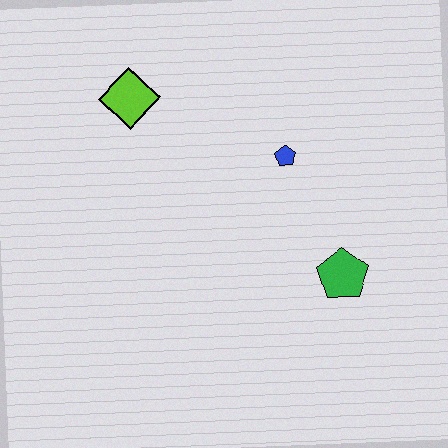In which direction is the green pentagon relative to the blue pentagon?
The green pentagon is below the blue pentagon.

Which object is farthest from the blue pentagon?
The lime diamond is farthest from the blue pentagon.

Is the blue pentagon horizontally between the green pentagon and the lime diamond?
Yes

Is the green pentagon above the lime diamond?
No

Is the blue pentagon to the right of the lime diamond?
Yes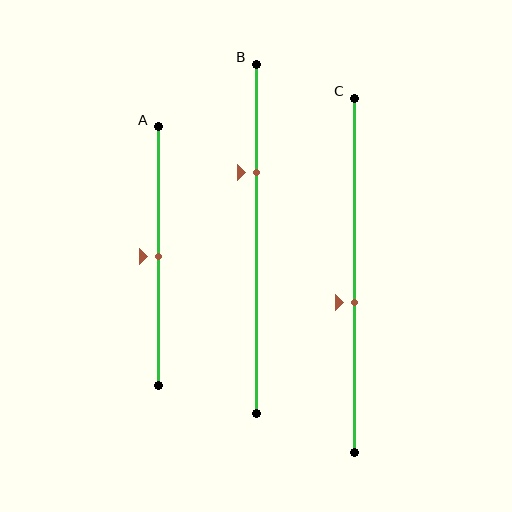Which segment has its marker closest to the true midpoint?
Segment A has its marker closest to the true midpoint.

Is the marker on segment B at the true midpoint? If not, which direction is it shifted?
No, the marker on segment B is shifted upward by about 19% of the segment length.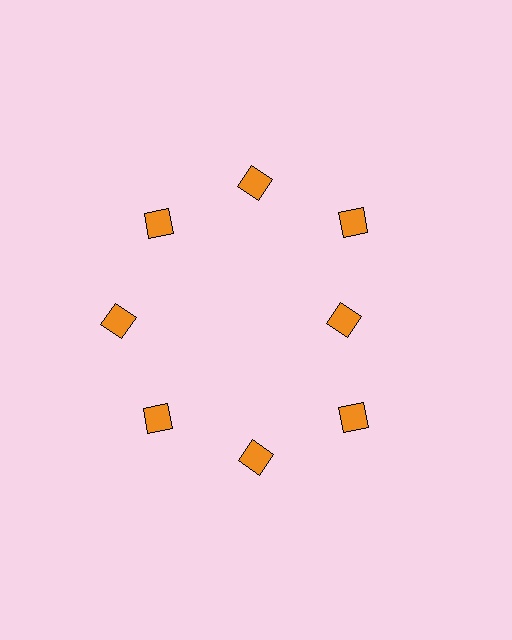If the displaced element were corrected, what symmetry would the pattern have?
It would have 8-fold rotational symmetry — the pattern would map onto itself every 45 degrees.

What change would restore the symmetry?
The symmetry would be restored by moving it outward, back onto the ring so that all 8 squares sit at equal angles and equal distance from the center.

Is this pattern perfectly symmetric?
No. The 8 orange squares are arranged in a ring, but one element near the 3 o'clock position is pulled inward toward the center, breaking the 8-fold rotational symmetry.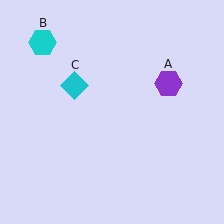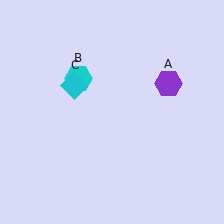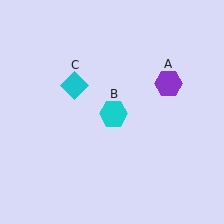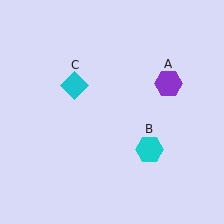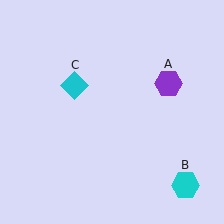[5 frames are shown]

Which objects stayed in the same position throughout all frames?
Purple hexagon (object A) and cyan diamond (object C) remained stationary.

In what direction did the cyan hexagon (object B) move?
The cyan hexagon (object B) moved down and to the right.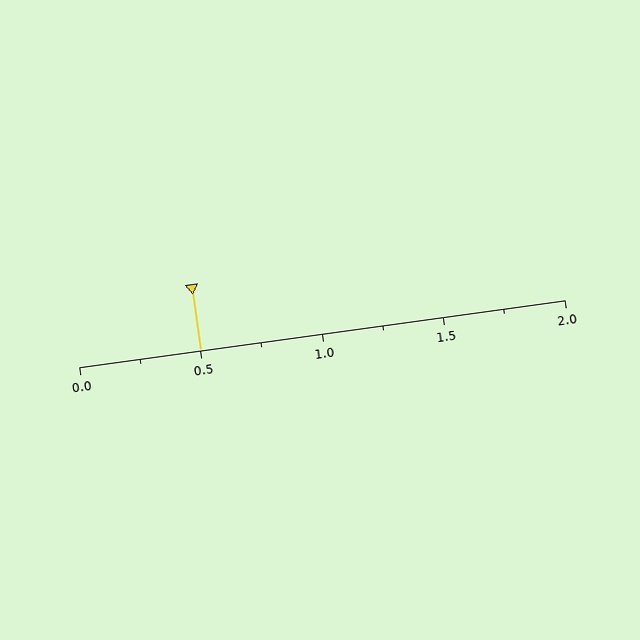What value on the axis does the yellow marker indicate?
The marker indicates approximately 0.5.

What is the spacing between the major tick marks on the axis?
The major ticks are spaced 0.5 apart.